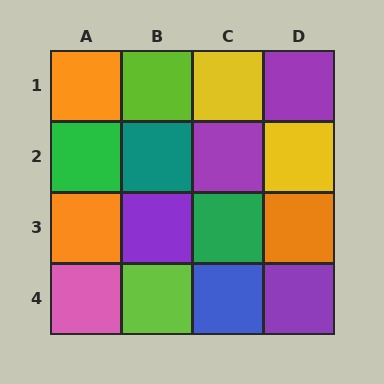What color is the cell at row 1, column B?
Lime.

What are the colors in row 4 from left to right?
Pink, lime, blue, purple.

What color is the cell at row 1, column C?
Yellow.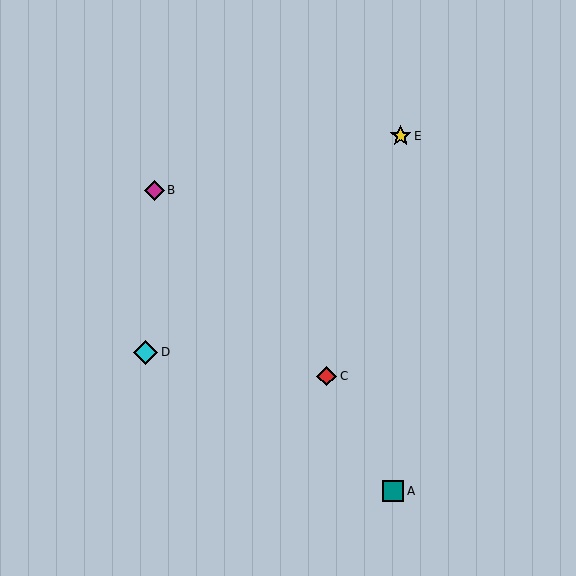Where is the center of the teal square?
The center of the teal square is at (393, 491).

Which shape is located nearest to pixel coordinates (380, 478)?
The teal square (labeled A) at (393, 491) is nearest to that location.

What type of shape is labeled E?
Shape E is a yellow star.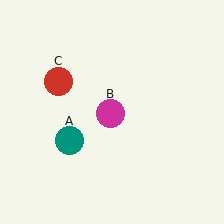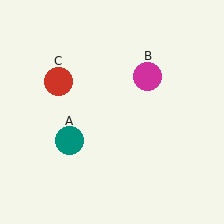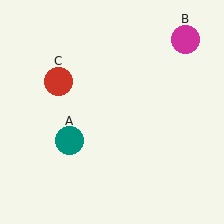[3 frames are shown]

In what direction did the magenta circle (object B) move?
The magenta circle (object B) moved up and to the right.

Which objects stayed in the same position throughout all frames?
Teal circle (object A) and red circle (object C) remained stationary.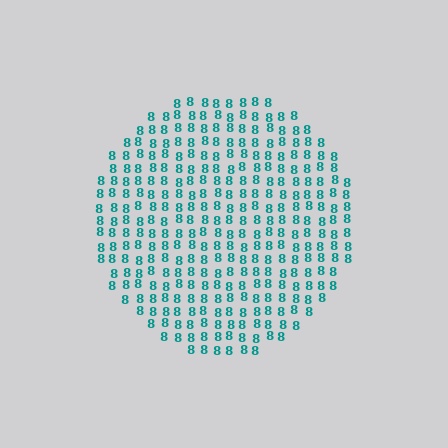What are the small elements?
The small elements are digit 8's.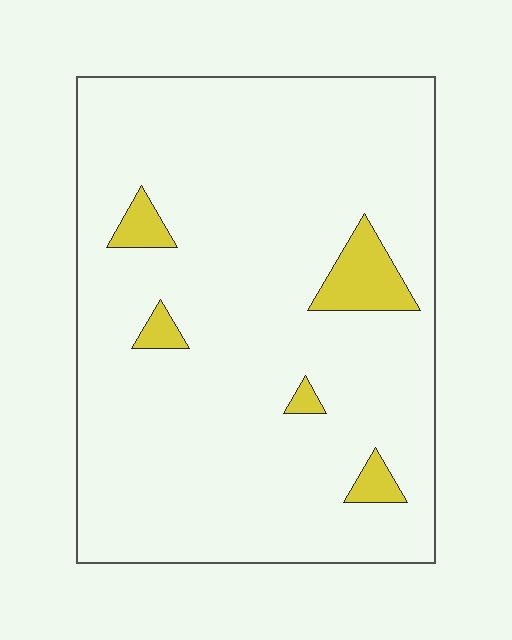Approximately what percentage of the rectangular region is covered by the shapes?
Approximately 5%.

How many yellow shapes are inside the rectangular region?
5.